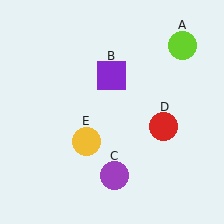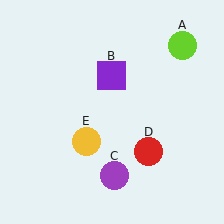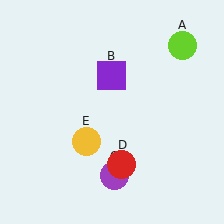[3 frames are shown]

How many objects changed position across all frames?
1 object changed position: red circle (object D).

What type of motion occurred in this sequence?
The red circle (object D) rotated clockwise around the center of the scene.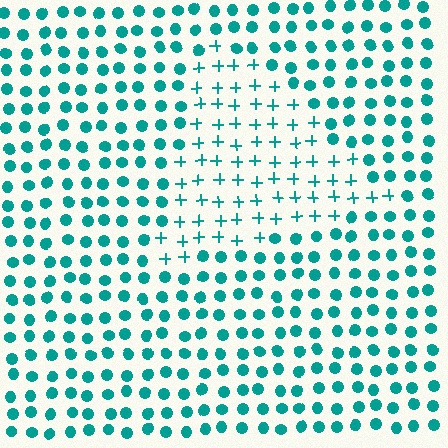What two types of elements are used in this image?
The image uses plus signs inside the triangle region and circles outside it.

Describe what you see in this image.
The image is filled with small teal elements arranged in a uniform grid. A triangle-shaped region contains plus signs, while the surrounding area contains circles. The boundary is defined purely by the change in element shape.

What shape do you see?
I see a triangle.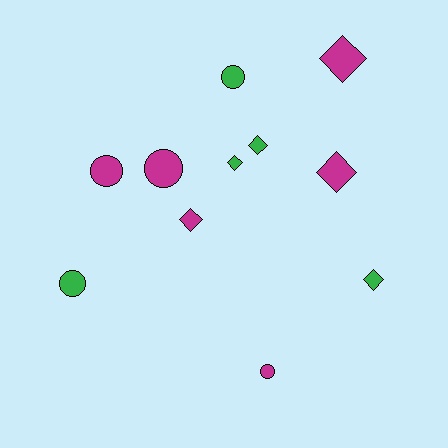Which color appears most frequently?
Magenta, with 6 objects.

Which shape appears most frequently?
Diamond, with 6 objects.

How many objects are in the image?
There are 11 objects.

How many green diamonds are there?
There are 3 green diamonds.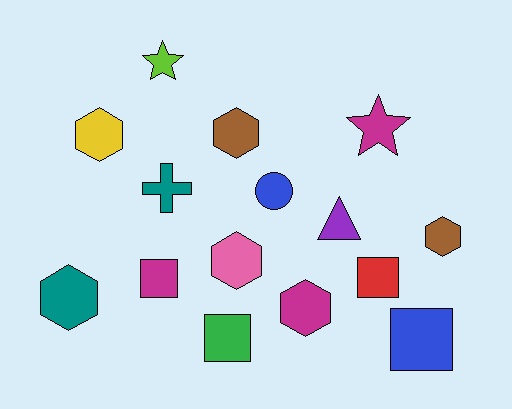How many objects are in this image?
There are 15 objects.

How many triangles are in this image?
There is 1 triangle.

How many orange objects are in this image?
There are no orange objects.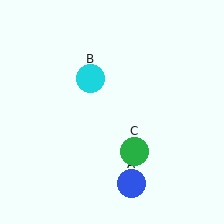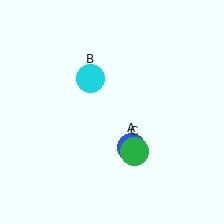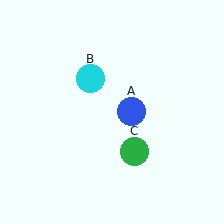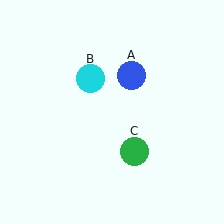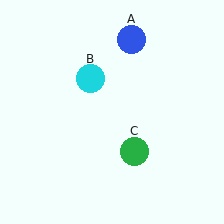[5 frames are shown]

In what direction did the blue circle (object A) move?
The blue circle (object A) moved up.